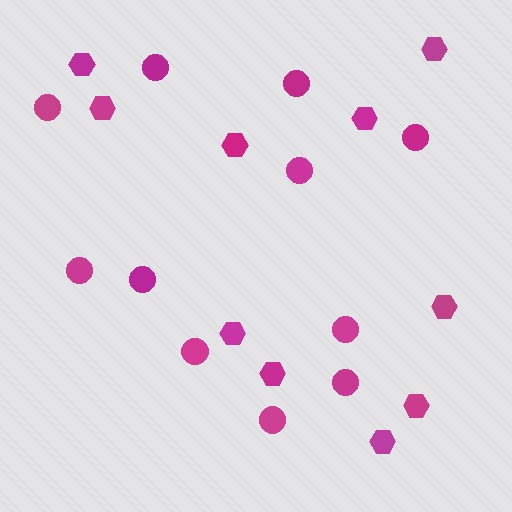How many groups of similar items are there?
There are 2 groups: one group of hexagons (10) and one group of circles (11).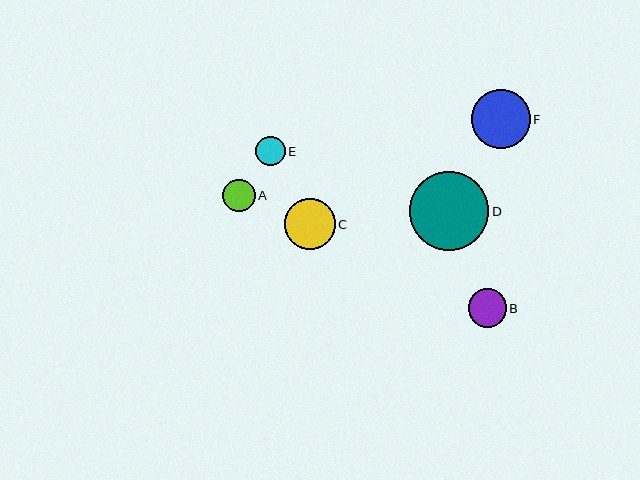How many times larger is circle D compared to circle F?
Circle D is approximately 1.3 times the size of circle F.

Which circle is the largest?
Circle D is the largest with a size of approximately 79 pixels.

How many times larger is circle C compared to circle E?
Circle C is approximately 1.7 times the size of circle E.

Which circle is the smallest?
Circle E is the smallest with a size of approximately 30 pixels.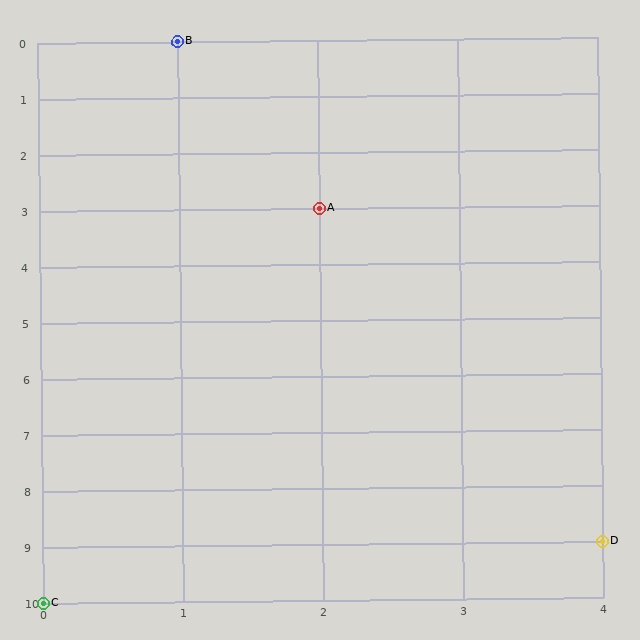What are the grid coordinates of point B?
Point B is at grid coordinates (1, 0).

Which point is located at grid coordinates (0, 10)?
Point C is at (0, 10).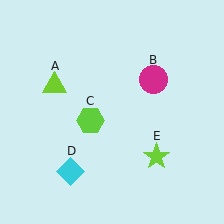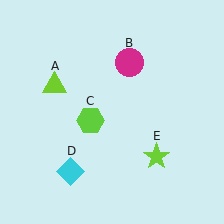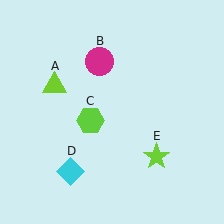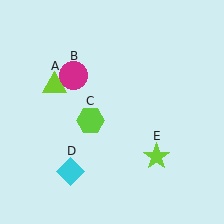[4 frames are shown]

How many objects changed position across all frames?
1 object changed position: magenta circle (object B).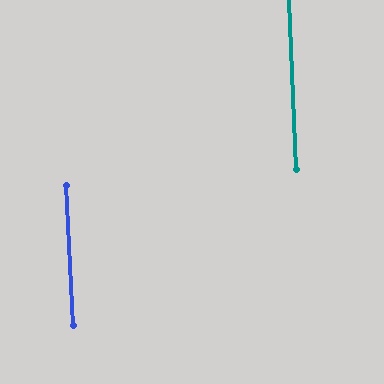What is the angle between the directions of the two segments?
Approximately 1 degree.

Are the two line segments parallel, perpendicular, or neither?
Parallel — their directions differ by only 0.5°.